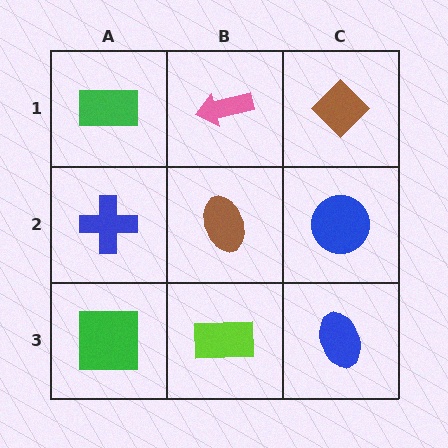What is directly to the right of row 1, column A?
A pink arrow.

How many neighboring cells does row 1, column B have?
3.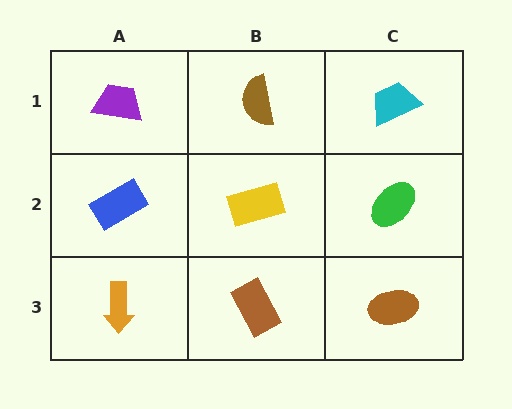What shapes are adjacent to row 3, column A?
A blue rectangle (row 2, column A), a brown rectangle (row 3, column B).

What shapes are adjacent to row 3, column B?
A yellow rectangle (row 2, column B), an orange arrow (row 3, column A), a brown ellipse (row 3, column C).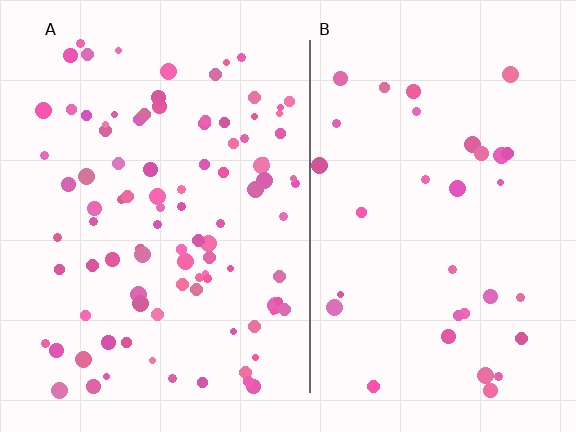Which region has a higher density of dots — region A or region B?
A (the left).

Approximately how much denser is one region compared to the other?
Approximately 2.9× — region A over region B.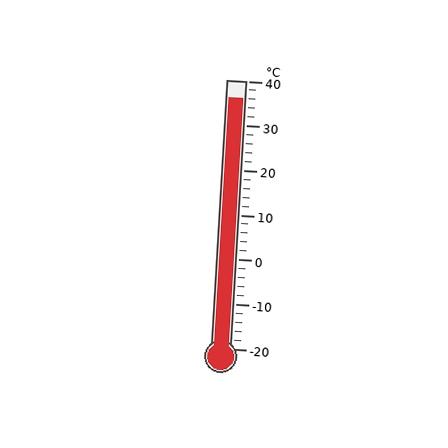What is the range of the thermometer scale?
The thermometer scale ranges from -20°C to 40°C.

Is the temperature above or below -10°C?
The temperature is above -10°C.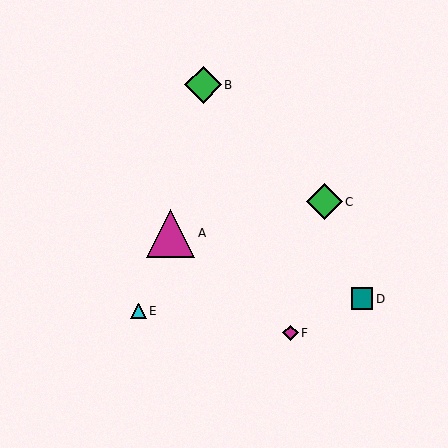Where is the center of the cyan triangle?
The center of the cyan triangle is at (139, 311).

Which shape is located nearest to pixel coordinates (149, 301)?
The cyan triangle (labeled E) at (139, 311) is nearest to that location.